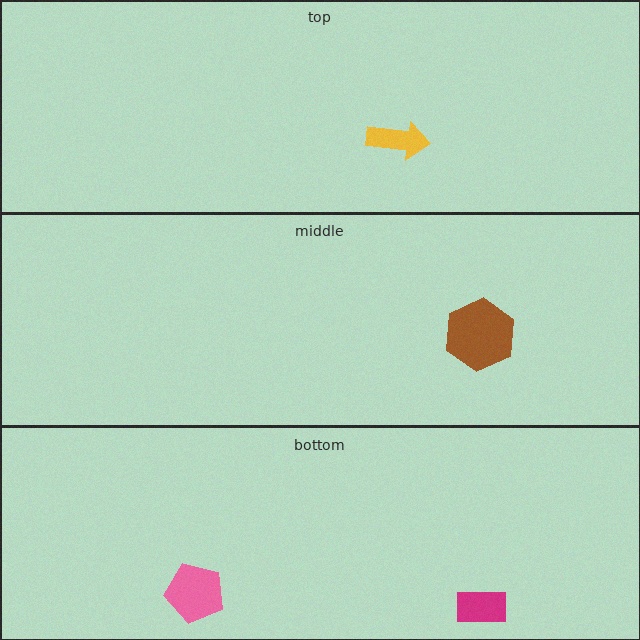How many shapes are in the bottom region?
2.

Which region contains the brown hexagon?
The middle region.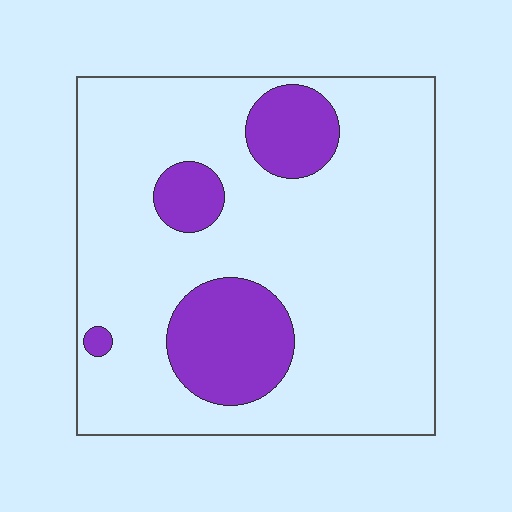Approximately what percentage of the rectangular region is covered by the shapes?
Approximately 20%.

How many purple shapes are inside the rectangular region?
4.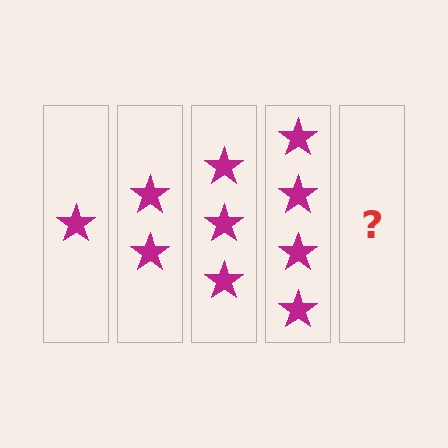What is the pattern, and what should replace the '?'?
The pattern is that each step adds one more star. The '?' should be 5 stars.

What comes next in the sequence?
The next element should be 5 stars.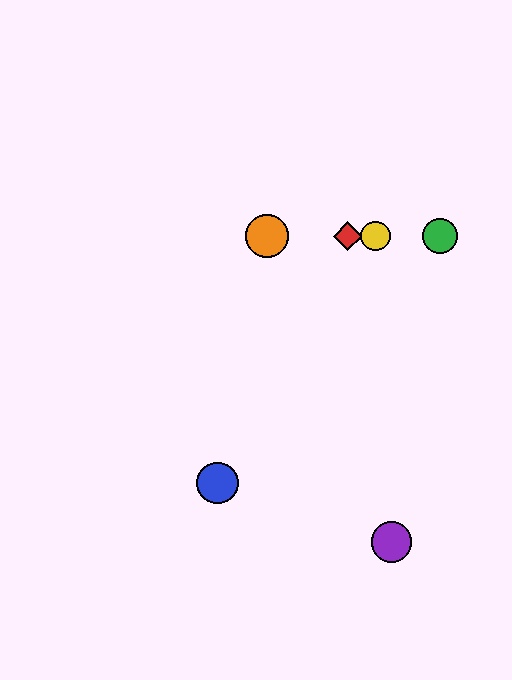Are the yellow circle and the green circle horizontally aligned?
Yes, both are at y≈236.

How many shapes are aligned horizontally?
4 shapes (the red diamond, the green circle, the yellow circle, the orange circle) are aligned horizontally.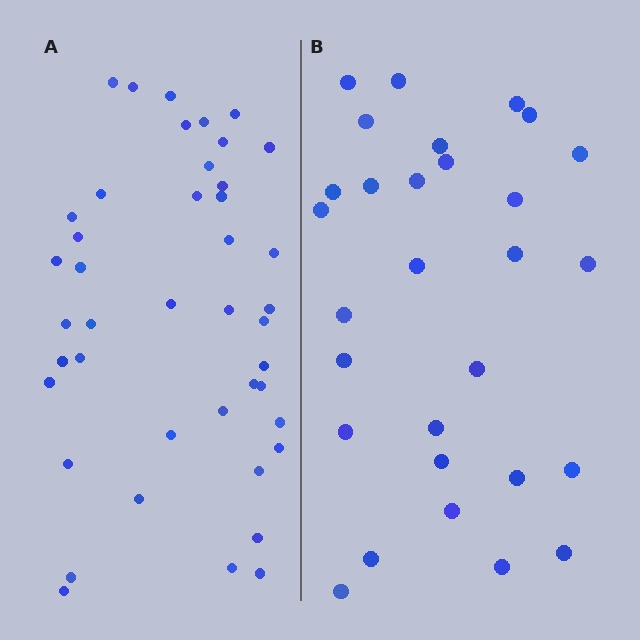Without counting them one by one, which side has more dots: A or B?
Region A (the left region) has more dots.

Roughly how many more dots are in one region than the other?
Region A has approximately 15 more dots than region B.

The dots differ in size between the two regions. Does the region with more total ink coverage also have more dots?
No. Region B has more total ink coverage because its dots are larger, but region A actually contains more individual dots. Total area can be misleading — the number of items is what matters here.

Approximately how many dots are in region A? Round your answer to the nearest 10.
About 40 dots. (The exact count is 43, which rounds to 40.)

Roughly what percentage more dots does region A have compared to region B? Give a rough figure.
About 50% more.